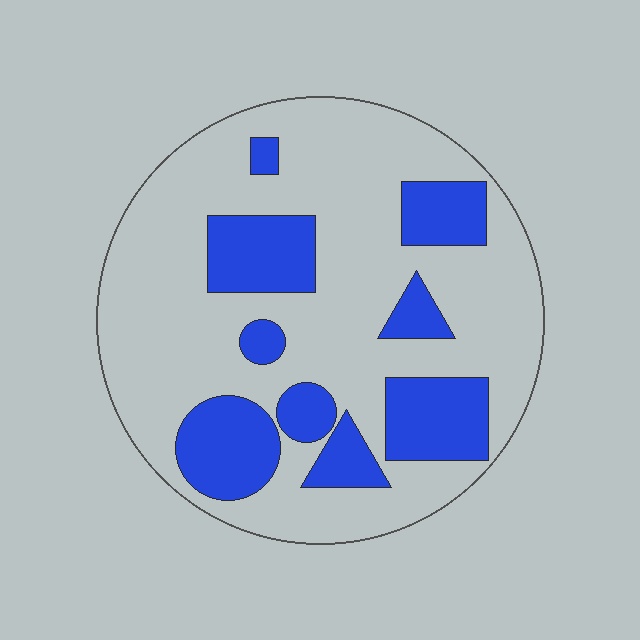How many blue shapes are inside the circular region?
9.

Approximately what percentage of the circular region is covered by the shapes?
Approximately 30%.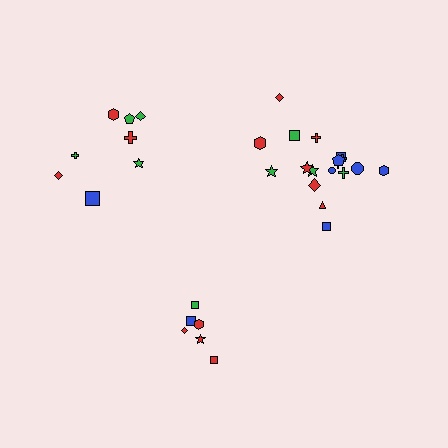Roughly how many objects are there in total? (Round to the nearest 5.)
Roughly 30 objects in total.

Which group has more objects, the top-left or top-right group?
The top-right group.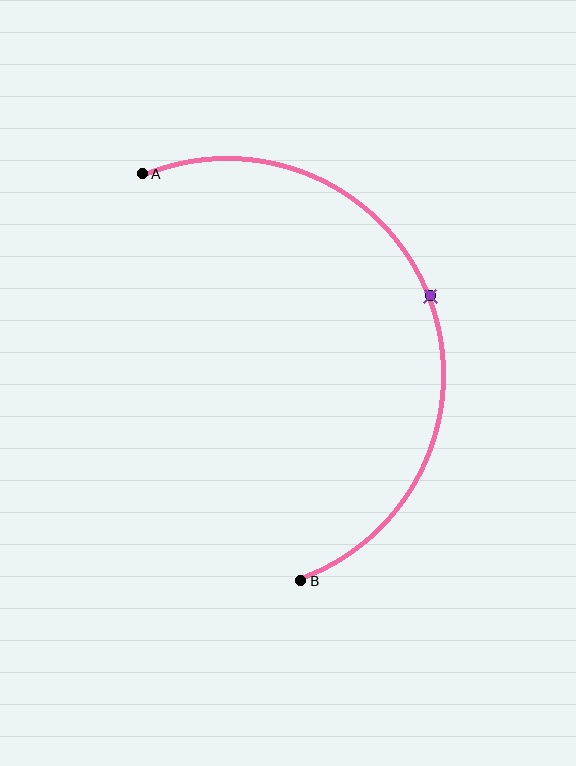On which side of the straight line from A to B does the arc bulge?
The arc bulges to the right of the straight line connecting A and B.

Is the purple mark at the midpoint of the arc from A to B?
Yes. The purple mark lies on the arc at equal arc-length from both A and B — it is the arc midpoint.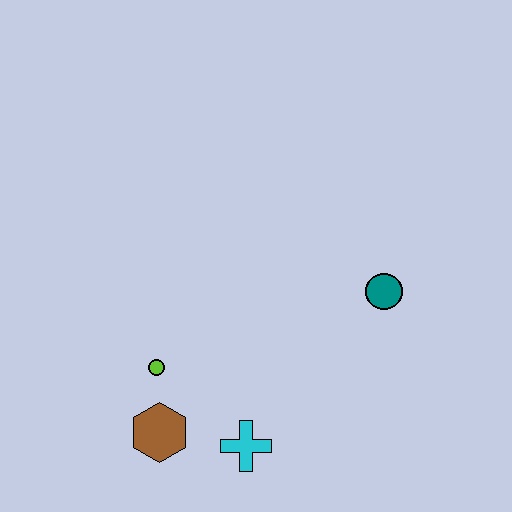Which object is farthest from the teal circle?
The brown hexagon is farthest from the teal circle.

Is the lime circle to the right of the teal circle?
No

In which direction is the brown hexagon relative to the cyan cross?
The brown hexagon is to the left of the cyan cross.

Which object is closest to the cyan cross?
The brown hexagon is closest to the cyan cross.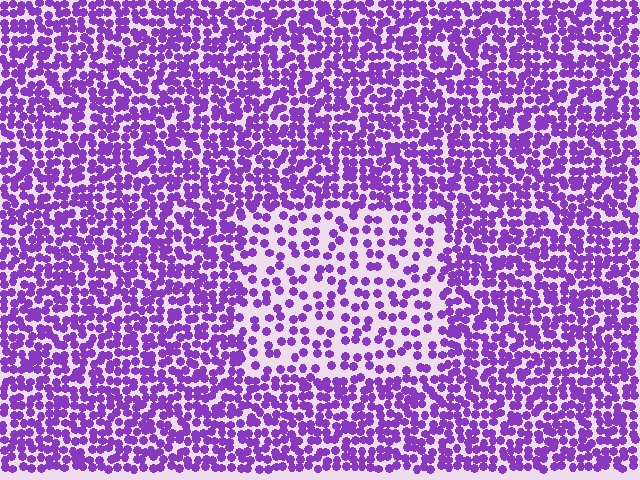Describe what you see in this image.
The image contains small purple elements arranged at two different densities. A rectangle-shaped region is visible where the elements are less densely packed than the surrounding area.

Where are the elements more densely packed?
The elements are more densely packed outside the rectangle boundary.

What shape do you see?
I see a rectangle.